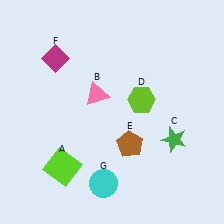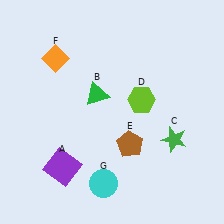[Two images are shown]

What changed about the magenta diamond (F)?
In Image 1, F is magenta. In Image 2, it changed to orange.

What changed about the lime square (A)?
In Image 1, A is lime. In Image 2, it changed to purple.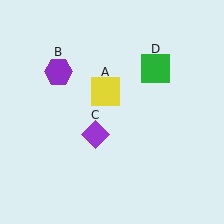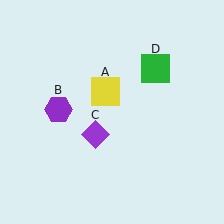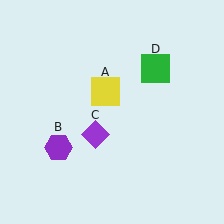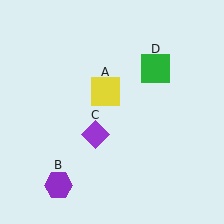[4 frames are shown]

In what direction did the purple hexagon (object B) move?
The purple hexagon (object B) moved down.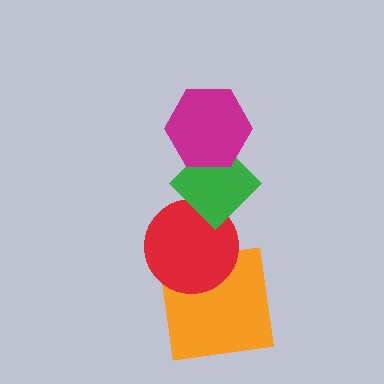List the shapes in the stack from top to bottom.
From top to bottom: the magenta hexagon, the green diamond, the red circle, the orange square.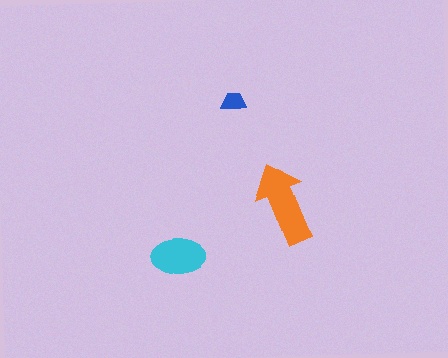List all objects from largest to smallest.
The orange arrow, the cyan ellipse, the blue trapezoid.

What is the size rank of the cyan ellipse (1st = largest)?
2nd.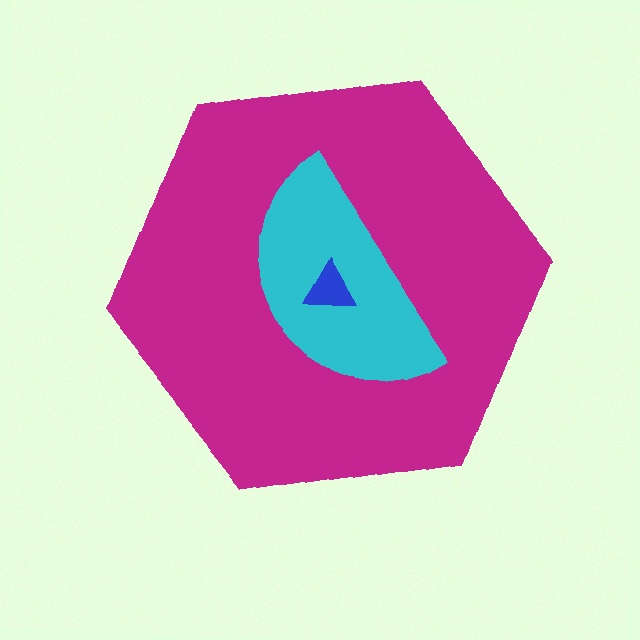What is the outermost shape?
The magenta hexagon.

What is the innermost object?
The blue triangle.